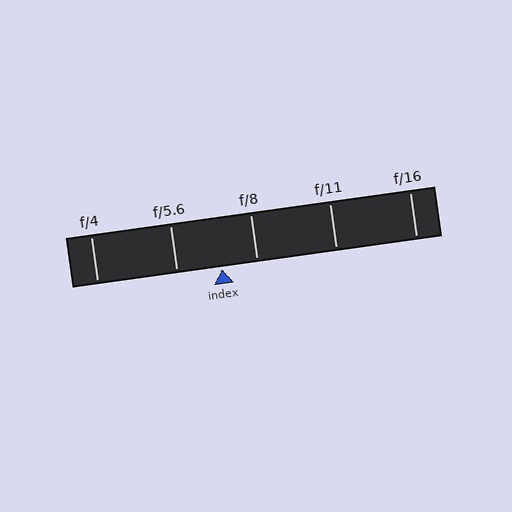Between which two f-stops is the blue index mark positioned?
The index mark is between f/5.6 and f/8.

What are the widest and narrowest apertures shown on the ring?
The widest aperture shown is f/4 and the narrowest is f/16.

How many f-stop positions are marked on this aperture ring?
There are 5 f-stop positions marked.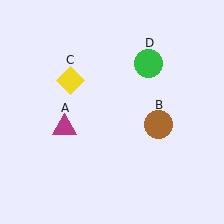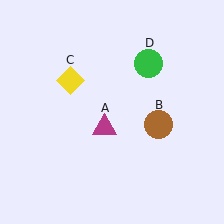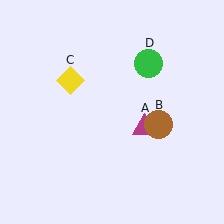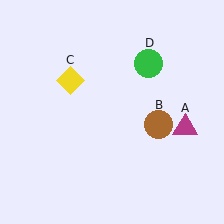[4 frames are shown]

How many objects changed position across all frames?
1 object changed position: magenta triangle (object A).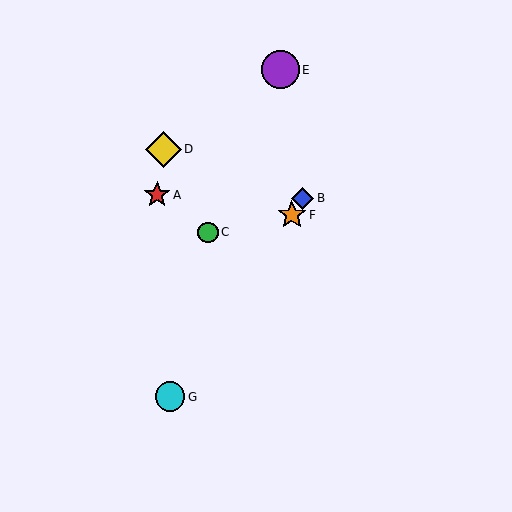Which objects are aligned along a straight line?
Objects B, F, G are aligned along a straight line.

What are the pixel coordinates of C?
Object C is at (208, 232).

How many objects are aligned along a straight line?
3 objects (B, F, G) are aligned along a straight line.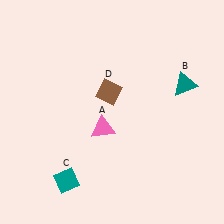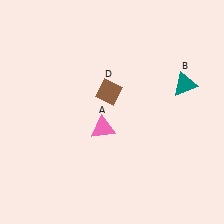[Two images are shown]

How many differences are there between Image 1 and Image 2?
There is 1 difference between the two images.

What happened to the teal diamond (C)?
The teal diamond (C) was removed in Image 2. It was in the bottom-left area of Image 1.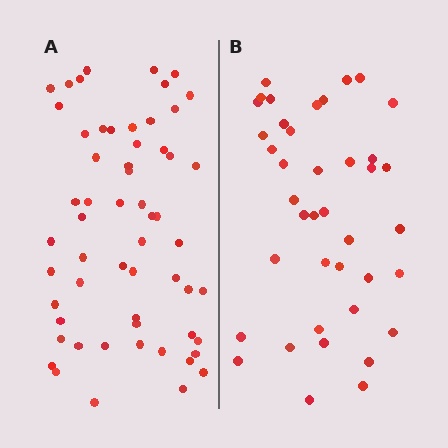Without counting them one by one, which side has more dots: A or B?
Region A (the left region) has more dots.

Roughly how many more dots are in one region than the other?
Region A has approximately 20 more dots than region B.